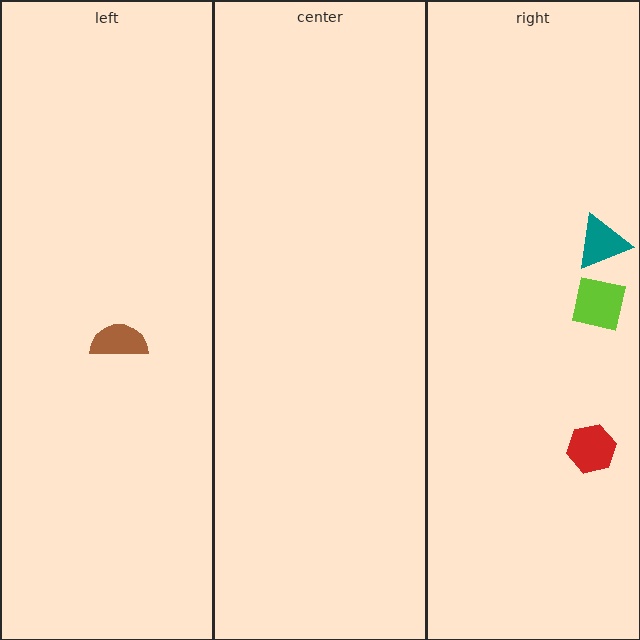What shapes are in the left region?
The brown semicircle.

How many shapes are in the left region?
1.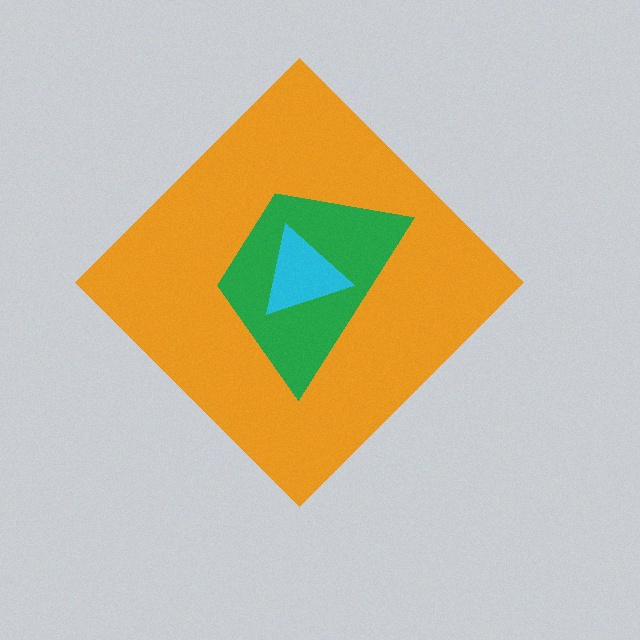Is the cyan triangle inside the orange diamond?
Yes.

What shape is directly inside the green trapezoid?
The cyan triangle.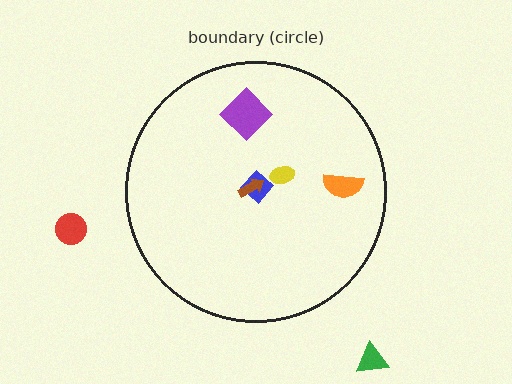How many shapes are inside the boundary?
5 inside, 2 outside.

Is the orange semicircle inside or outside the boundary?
Inside.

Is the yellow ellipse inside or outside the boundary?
Inside.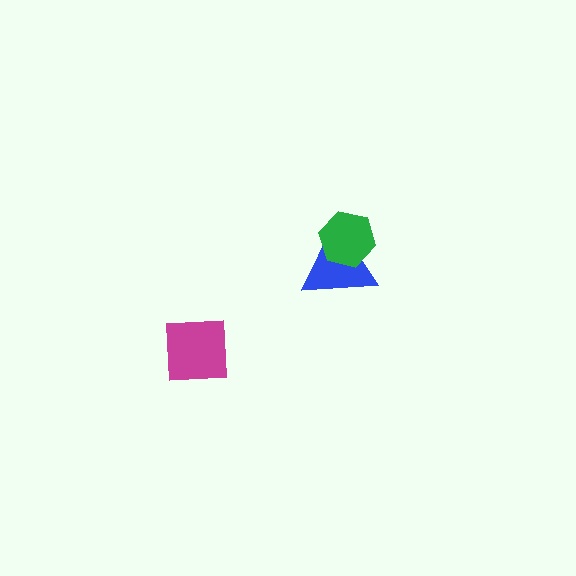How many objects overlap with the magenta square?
0 objects overlap with the magenta square.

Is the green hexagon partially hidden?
No, no other shape covers it.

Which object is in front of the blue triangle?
The green hexagon is in front of the blue triangle.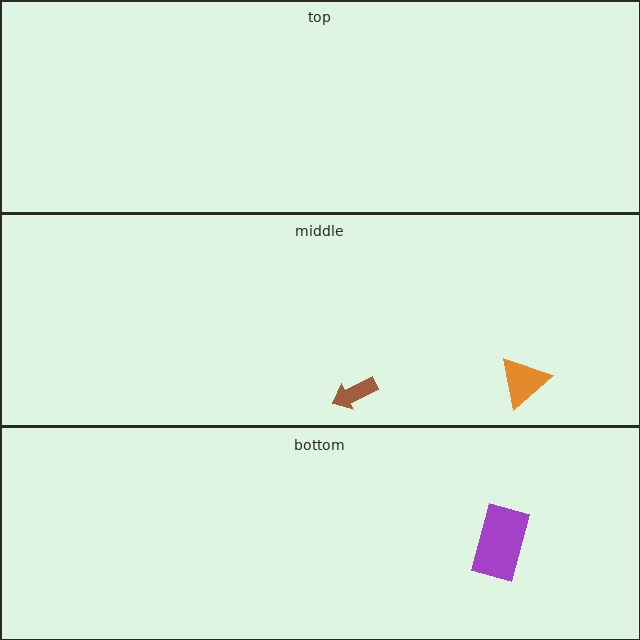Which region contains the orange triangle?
The middle region.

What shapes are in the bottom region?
The purple rectangle.